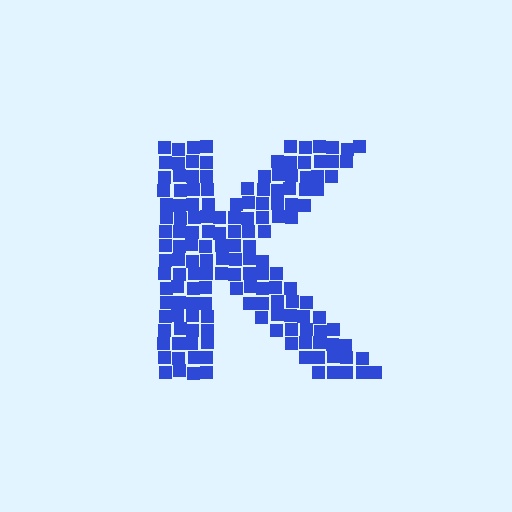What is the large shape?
The large shape is the letter K.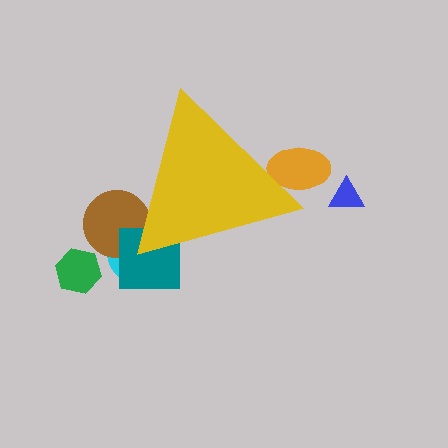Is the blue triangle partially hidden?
No, the blue triangle is fully visible.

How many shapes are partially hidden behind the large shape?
4 shapes are partially hidden.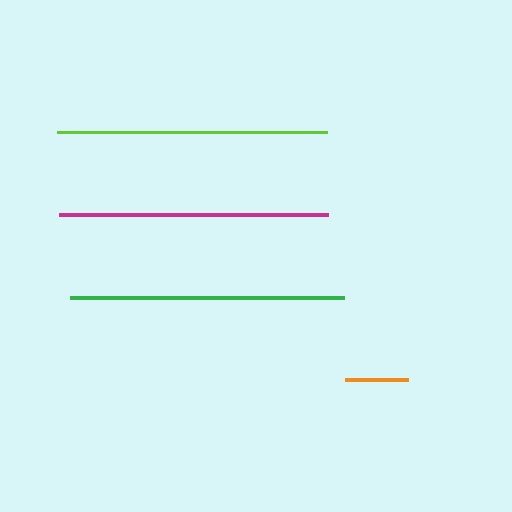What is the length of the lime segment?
The lime segment is approximately 269 pixels long.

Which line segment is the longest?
The green line is the longest at approximately 274 pixels.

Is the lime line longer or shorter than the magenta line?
The lime line is longer than the magenta line.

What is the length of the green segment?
The green segment is approximately 274 pixels long.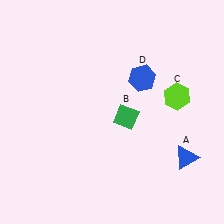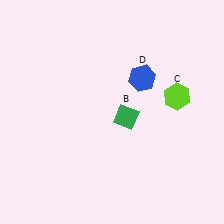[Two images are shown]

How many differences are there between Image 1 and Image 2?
There is 1 difference between the two images.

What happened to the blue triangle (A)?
The blue triangle (A) was removed in Image 2. It was in the bottom-right area of Image 1.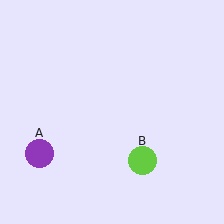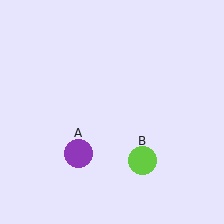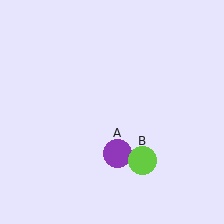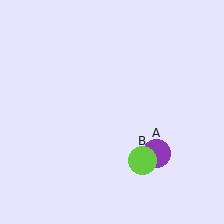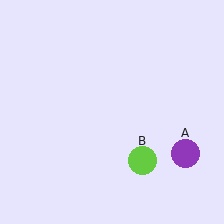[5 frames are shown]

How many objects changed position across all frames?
1 object changed position: purple circle (object A).